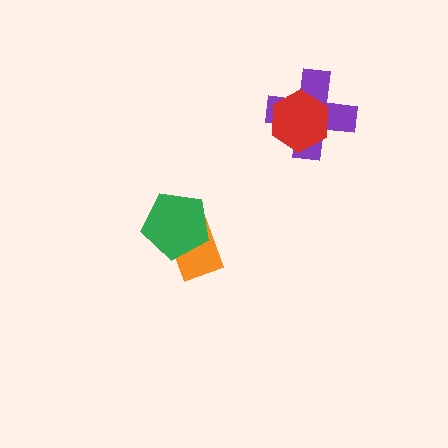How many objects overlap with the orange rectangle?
1 object overlaps with the orange rectangle.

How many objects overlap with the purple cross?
1 object overlaps with the purple cross.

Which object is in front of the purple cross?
The red hexagon is in front of the purple cross.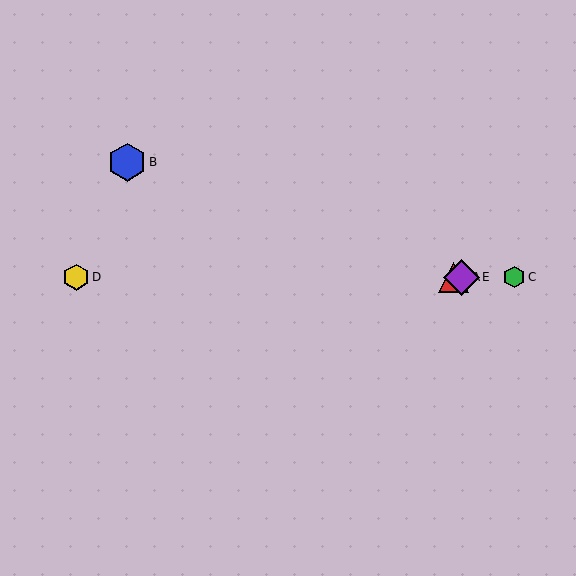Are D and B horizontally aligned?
No, D is at y≈277 and B is at y≈162.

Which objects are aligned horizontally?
Objects A, C, D, E are aligned horizontally.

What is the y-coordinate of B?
Object B is at y≈162.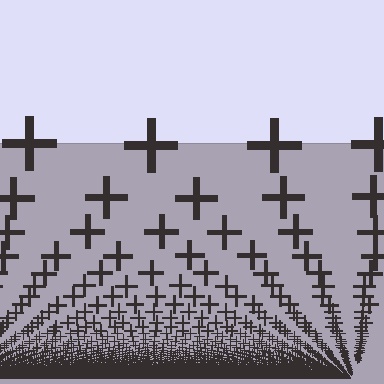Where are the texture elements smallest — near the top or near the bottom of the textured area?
Near the bottom.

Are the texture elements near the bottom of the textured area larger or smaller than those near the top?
Smaller. The gradient is inverted — elements near the bottom are smaller and denser.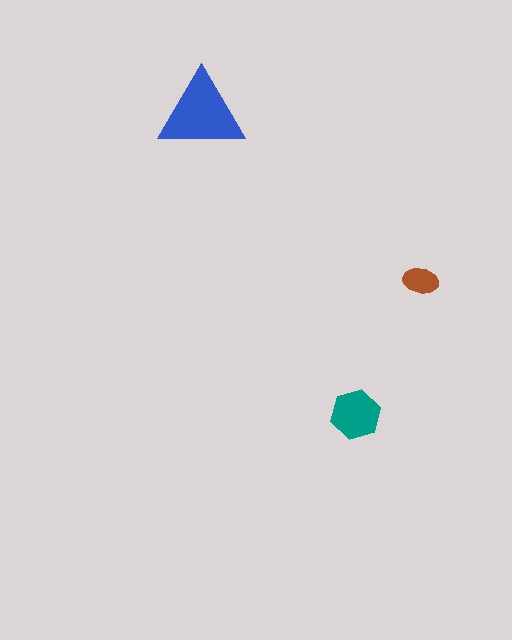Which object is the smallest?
The brown ellipse.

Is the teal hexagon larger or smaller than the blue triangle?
Smaller.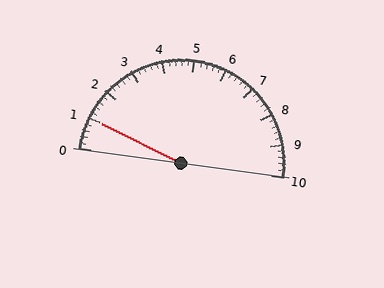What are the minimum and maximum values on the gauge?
The gauge ranges from 0 to 10.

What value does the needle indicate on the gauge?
The needle indicates approximately 1.0.